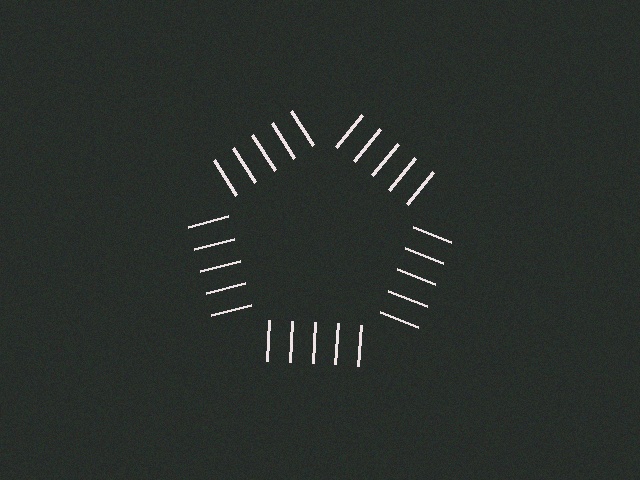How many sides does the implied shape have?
5 sides — the line-ends trace a pentagon.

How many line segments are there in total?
25 — 5 along each of the 5 edges.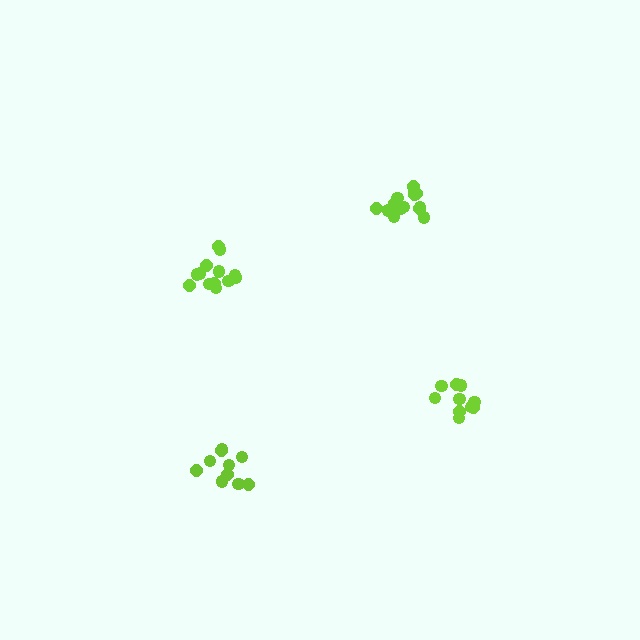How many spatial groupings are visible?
There are 4 spatial groupings.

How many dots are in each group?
Group 1: 10 dots, Group 2: 10 dots, Group 3: 13 dots, Group 4: 15 dots (48 total).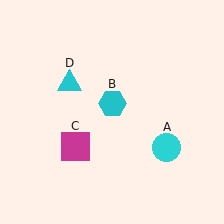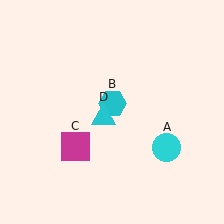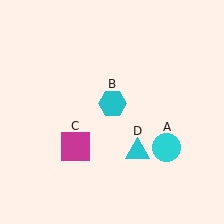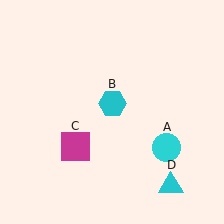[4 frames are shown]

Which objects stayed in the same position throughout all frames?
Cyan circle (object A) and cyan hexagon (object B) and magenta square (object C) remained stationary.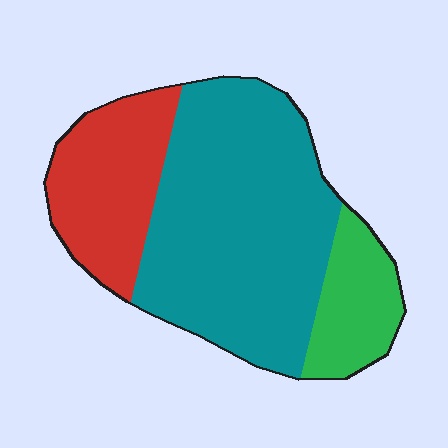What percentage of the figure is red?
Red covers about 25% of the figure.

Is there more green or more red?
Red.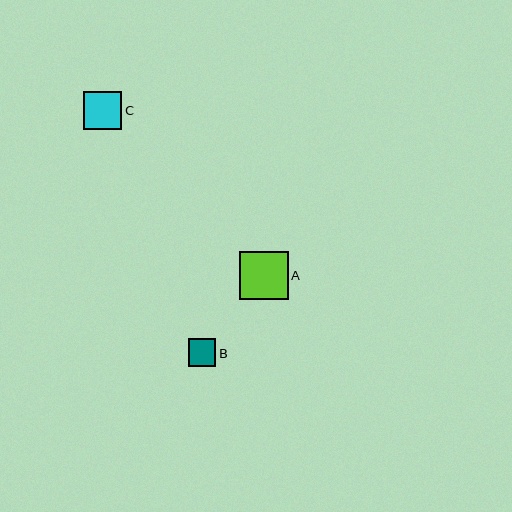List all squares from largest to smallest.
From largest to smallest: A, C, B.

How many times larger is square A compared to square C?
Square A is approximately 1.3 times the size of square C.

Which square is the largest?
Square A is the largest with a size of approximately 49 pixels.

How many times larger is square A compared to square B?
Square A is approximately 1.7 times the size of square B.